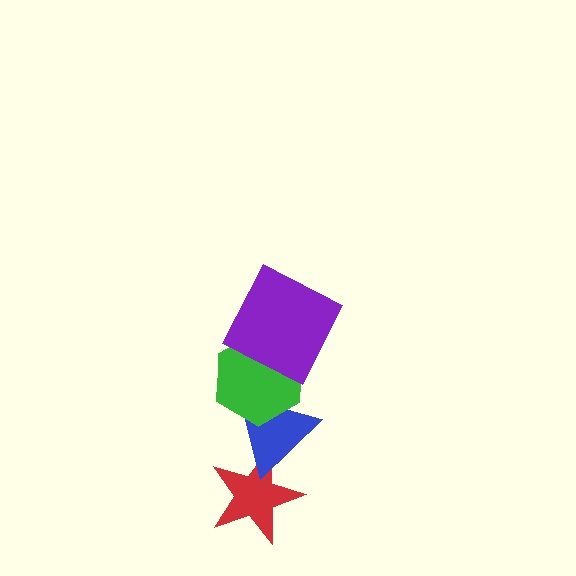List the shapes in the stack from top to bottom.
From top to bottom: the purple square, the green hexagon, the blue triangle, the red star.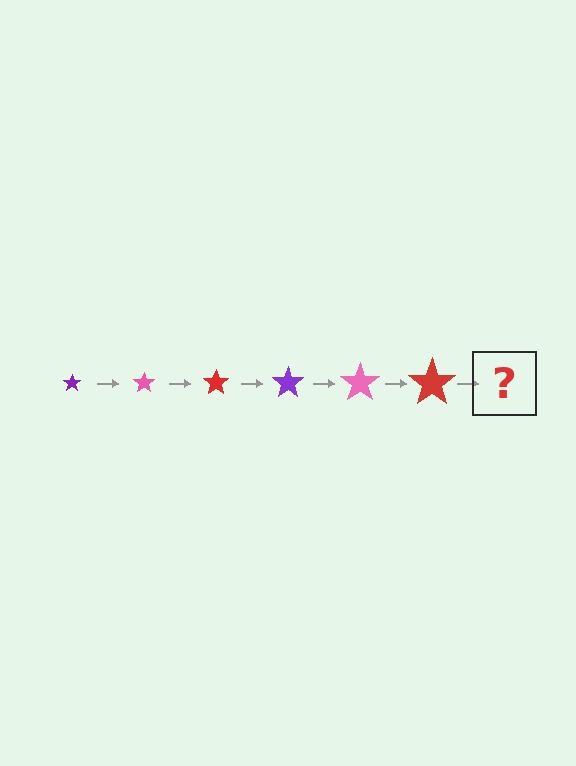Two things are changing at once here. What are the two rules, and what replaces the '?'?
The two rules are that the star grows larger each step and the color cycles through purple, pink, and red. The '?' should be a purple star, larger than the previous one.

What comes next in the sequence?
The next element should be a purple star, larger than the previous one.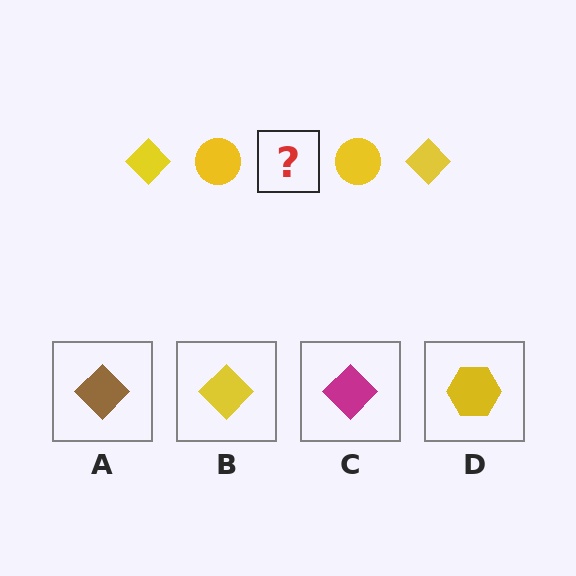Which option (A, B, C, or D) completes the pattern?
B.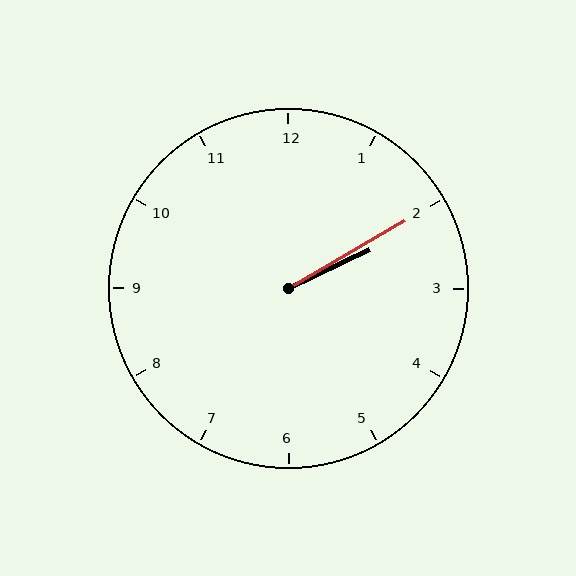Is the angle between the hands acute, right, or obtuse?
It is acute.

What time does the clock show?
2:10.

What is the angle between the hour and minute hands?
Approximately 5 degrees.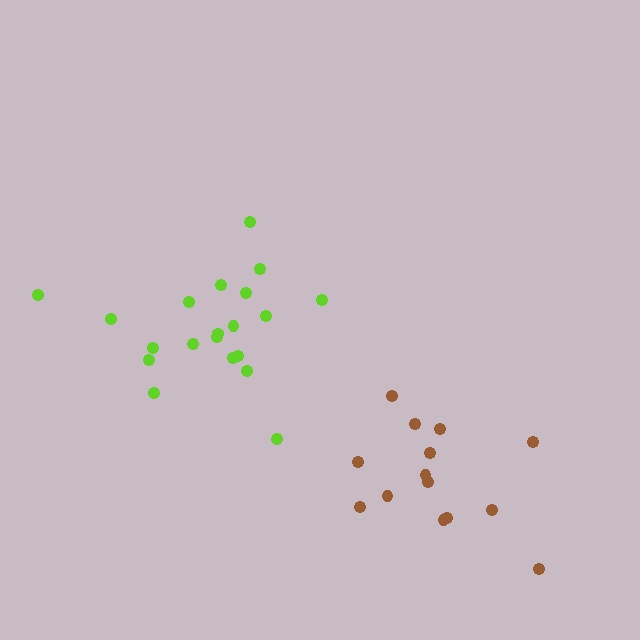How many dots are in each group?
Group 1: 20 dots, Group 2: 14 dots (34 total).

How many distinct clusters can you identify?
There are 2 distinct clusters.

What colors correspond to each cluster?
The clusters are colored: lime, brown.